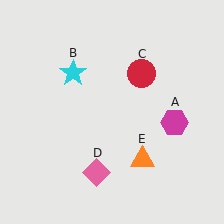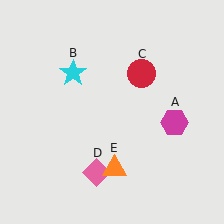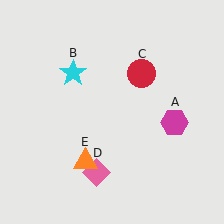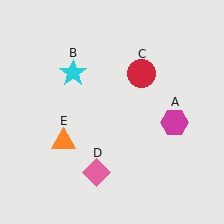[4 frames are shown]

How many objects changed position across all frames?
1 object changed position: orange triangle (object E).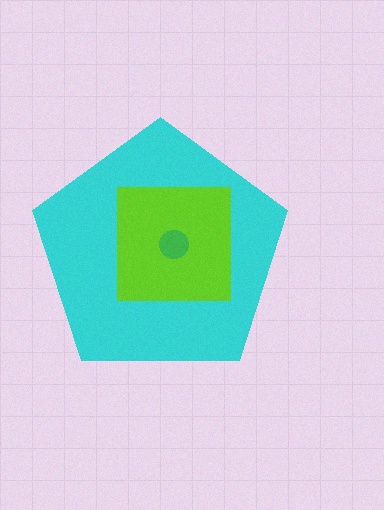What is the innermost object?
The green circle.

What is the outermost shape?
The cyan pentagon.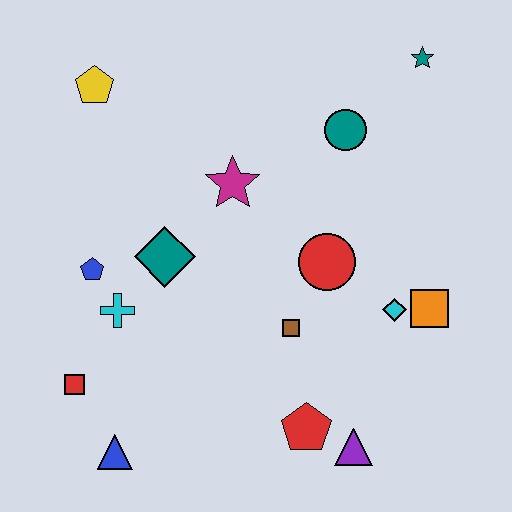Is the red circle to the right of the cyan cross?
Yes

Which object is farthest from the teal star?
The blue triangle is farthest from the teal star.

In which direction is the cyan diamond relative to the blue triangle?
The cyan diamond is to the right of the blue triangle.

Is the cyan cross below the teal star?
Yes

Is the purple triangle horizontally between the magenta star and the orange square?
Yes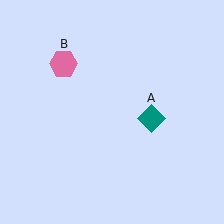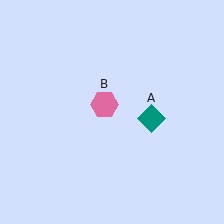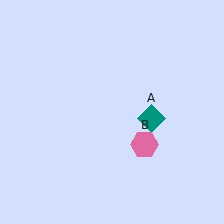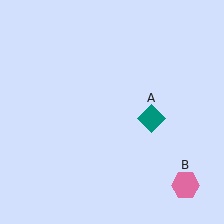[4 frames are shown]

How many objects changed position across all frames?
1 object changed position: pink hexagon (object B).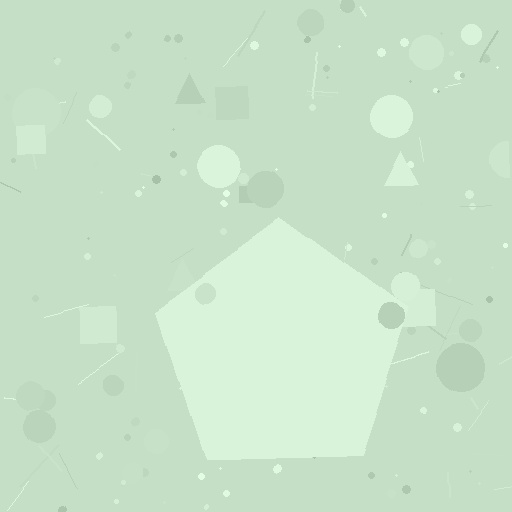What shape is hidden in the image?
A pentagon is hidden in the image.